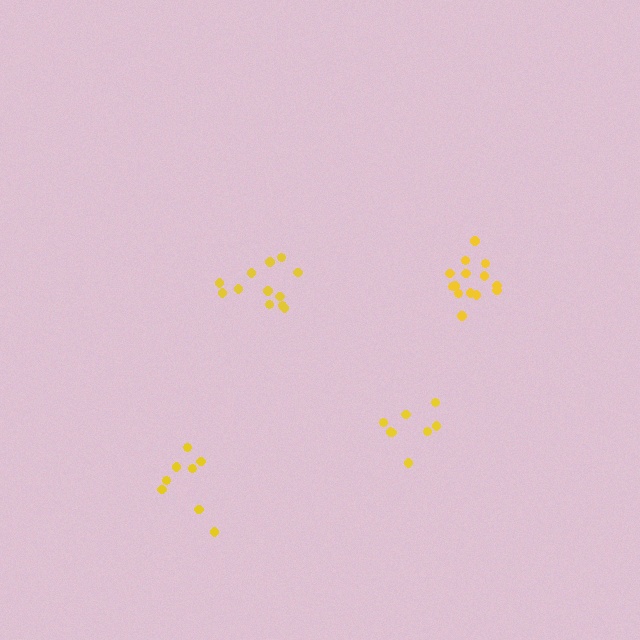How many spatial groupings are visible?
There are 4 spatial groupings.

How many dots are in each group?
Group 1: 12 dots, Group 2: 8 dots, Group 3: 8 dots, Group 4: 14 dots (42 total).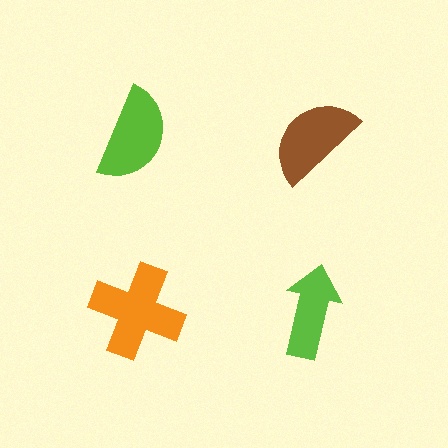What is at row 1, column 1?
A lime semicircle.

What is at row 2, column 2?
A lime arrow.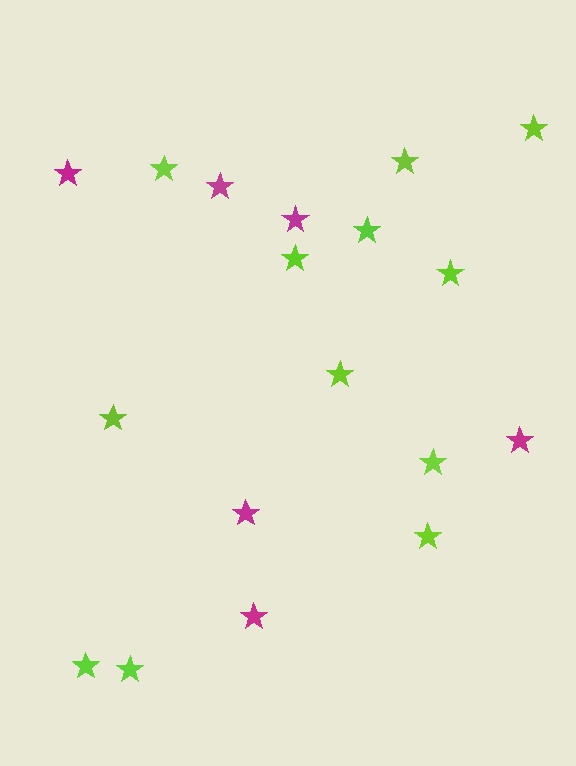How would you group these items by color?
There are 2 groups: one group of magenta stars (6) and one group of lime stars (12).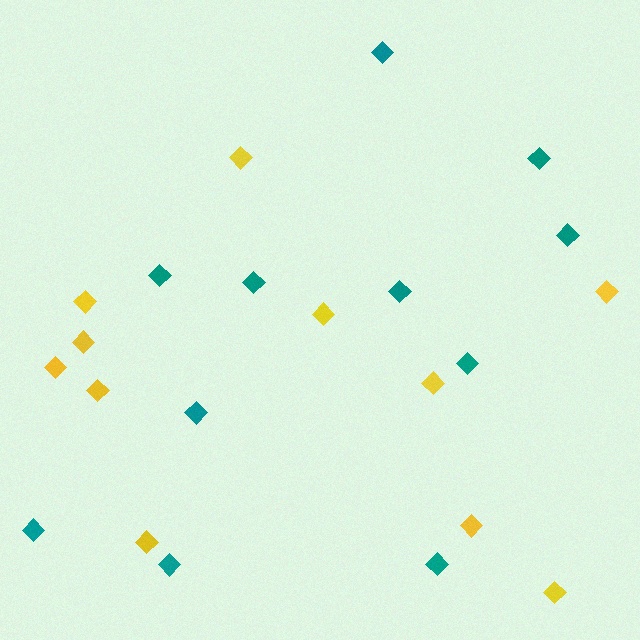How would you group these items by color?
There are 2 groups: one group of teal diamonds (11) and one group of yellow diamonds (11).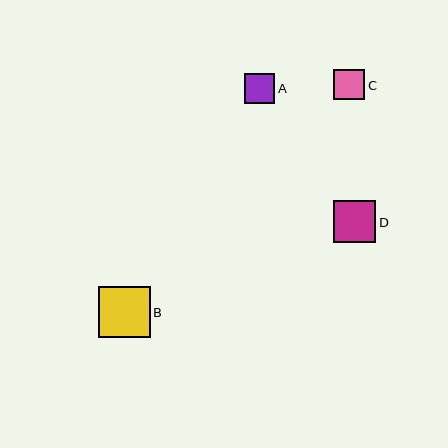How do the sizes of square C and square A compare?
Square C and square A are approximately the same size.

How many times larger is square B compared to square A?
Square B is approximately 1.7 times the size of square A.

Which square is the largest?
Square B is the largest with a size of approximately 51 pixels.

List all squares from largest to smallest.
From largest to smallest: B, D, C, A.